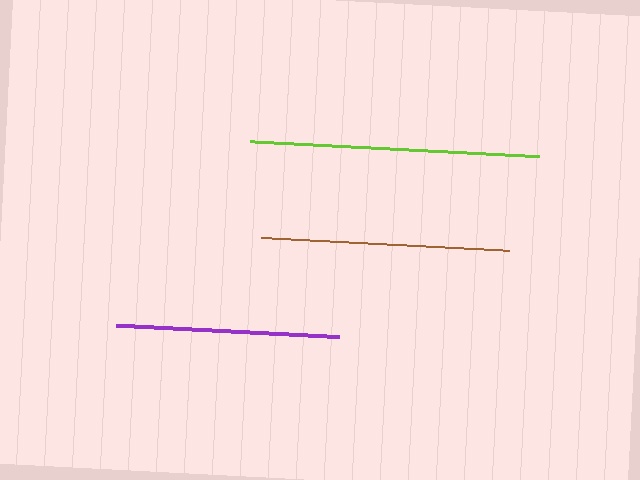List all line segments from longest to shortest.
From longest to shortest: lime, brown, purple.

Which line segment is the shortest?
The purple line is the shortest at approximately 222 pixels.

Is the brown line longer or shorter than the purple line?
The brown line is longer than the purple line.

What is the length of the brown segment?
The brown segment is approximately 249 pixels long.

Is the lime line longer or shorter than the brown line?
The lime line is longer than the brown line.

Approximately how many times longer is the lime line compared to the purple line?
The lime line is approximately 1.3 times the length of the purple line.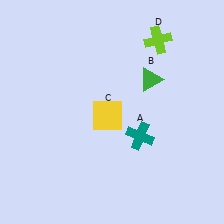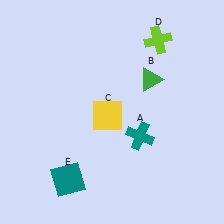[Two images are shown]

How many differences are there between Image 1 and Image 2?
There is 1 difference between the two images.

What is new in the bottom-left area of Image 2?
A teal square (E) was added in the bottom-left area of Image 2.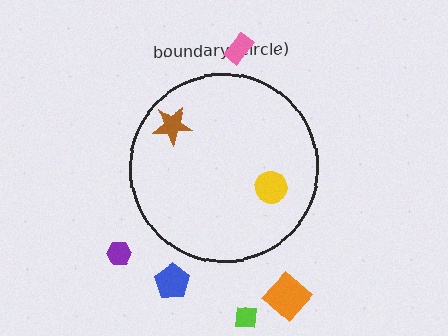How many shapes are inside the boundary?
2 inside, 5 outside.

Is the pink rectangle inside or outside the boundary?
Outside.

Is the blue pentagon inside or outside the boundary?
Outside.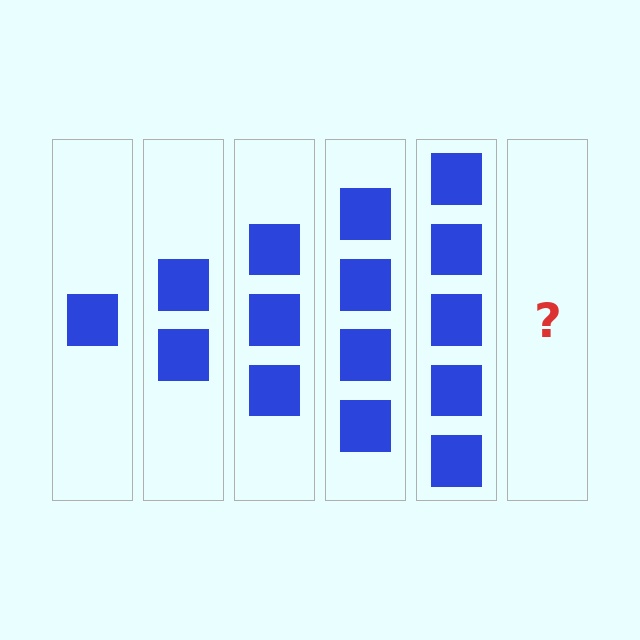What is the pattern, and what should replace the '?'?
The pattern is that each step adds one more square. The '?' should be 6 squares.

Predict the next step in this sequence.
The next step is 6 squares.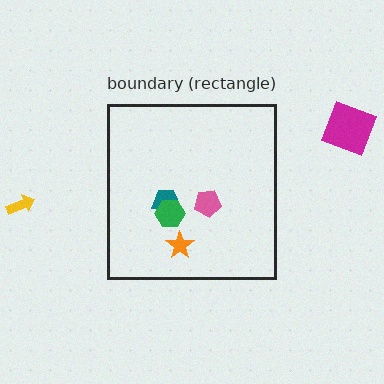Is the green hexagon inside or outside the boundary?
Inside.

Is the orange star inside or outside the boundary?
Inside.